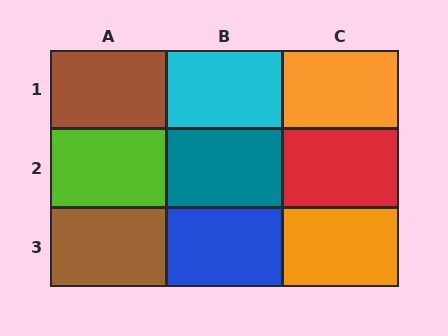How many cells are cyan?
1 cell is cyan.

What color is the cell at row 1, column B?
Cyan.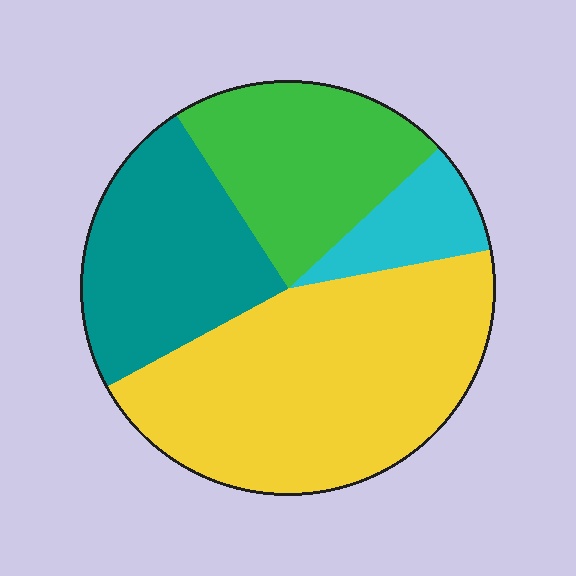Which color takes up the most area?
Yellow, at roughly 45%.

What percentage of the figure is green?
Green covers 22% of the figure.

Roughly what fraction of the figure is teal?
Teal covers 24% of the figure.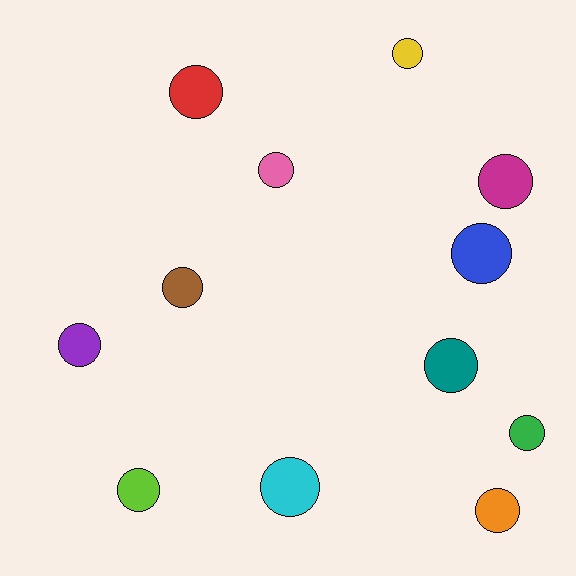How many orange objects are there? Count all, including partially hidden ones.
There is 1 orange object.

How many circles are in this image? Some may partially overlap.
There are 12 circles.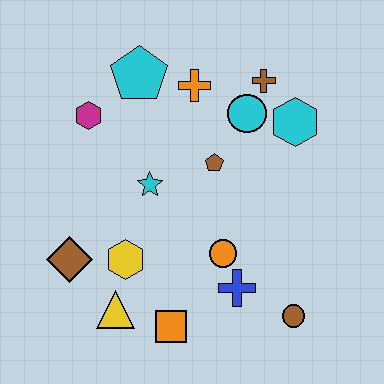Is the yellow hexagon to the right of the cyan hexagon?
No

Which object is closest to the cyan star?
The brown pentagon is closest to the cyan star.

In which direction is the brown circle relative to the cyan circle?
The brown circle is below the cyan circle.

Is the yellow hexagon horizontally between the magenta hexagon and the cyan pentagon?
Yes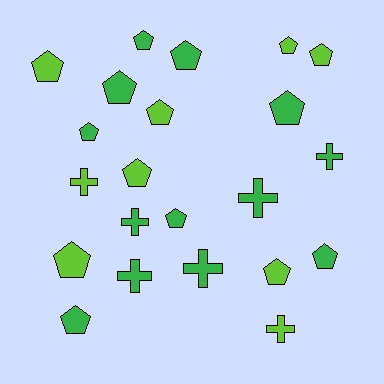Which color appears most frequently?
Green, with 13 objects.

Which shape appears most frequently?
Pentagon, with 15 objects.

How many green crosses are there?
There are 5 green crosses.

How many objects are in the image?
There are 22 objects.